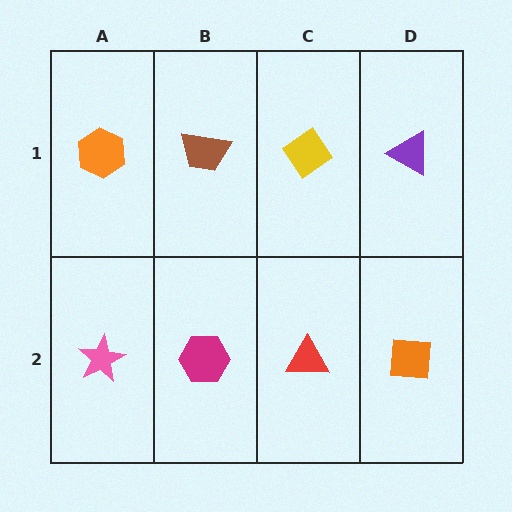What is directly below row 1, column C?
A red triangle.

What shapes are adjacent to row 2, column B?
A brown trapezoid (row 1, column B), a pink star (row 2, column A), a red triangle (row 2, column C).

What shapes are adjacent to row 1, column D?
An orange square (row 2, column D), a yellow diamond (row 1, column C).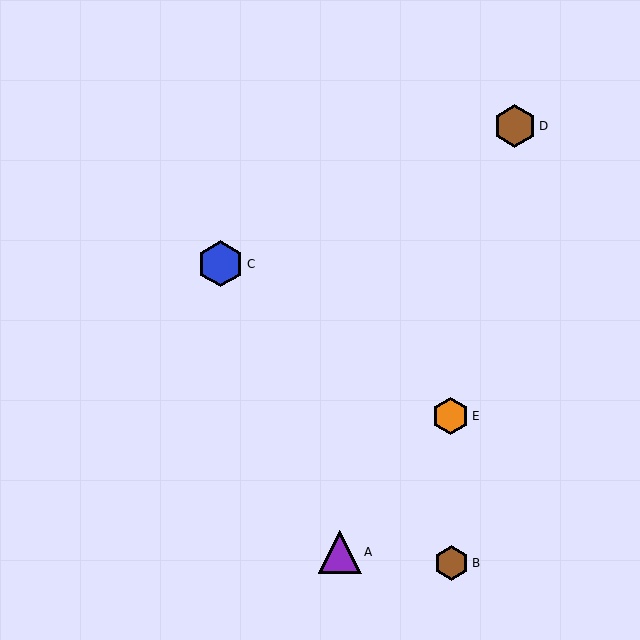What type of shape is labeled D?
Shape D is a brown hexagon.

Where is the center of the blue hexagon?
The center of the blue hexagon is at (220, 264).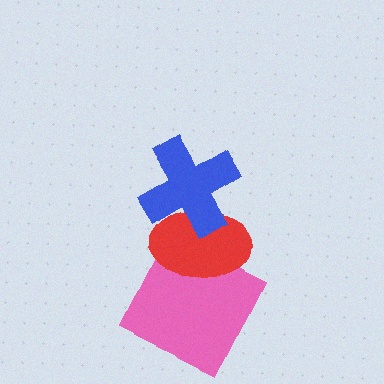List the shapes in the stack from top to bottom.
From top to bottom: the blue cross, the red ellipse, the pink square.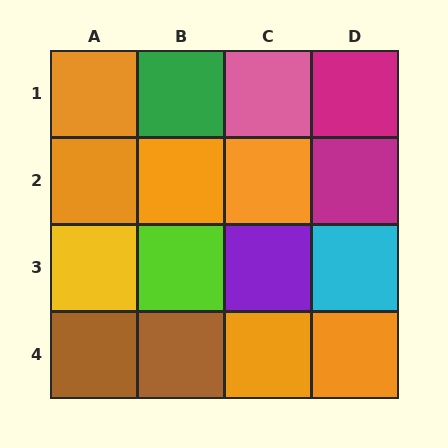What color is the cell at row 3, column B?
Lime.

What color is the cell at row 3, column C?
Purple.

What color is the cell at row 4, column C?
Orange.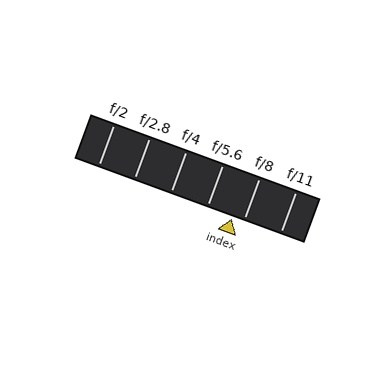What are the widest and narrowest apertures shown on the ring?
The widest aperture shown is f/2 and the narrowest is f/11.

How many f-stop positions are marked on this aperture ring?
There are 6 f-stop positions marked.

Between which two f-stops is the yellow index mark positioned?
The index mark is between f/5.6 and f/8.